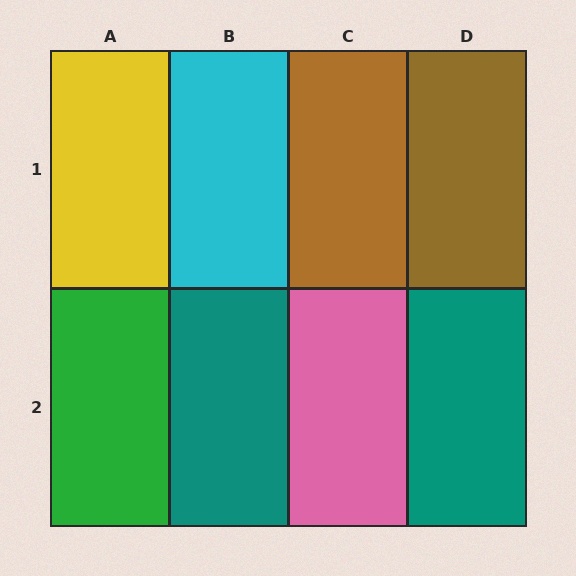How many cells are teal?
2 cells are teal.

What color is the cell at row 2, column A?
Green.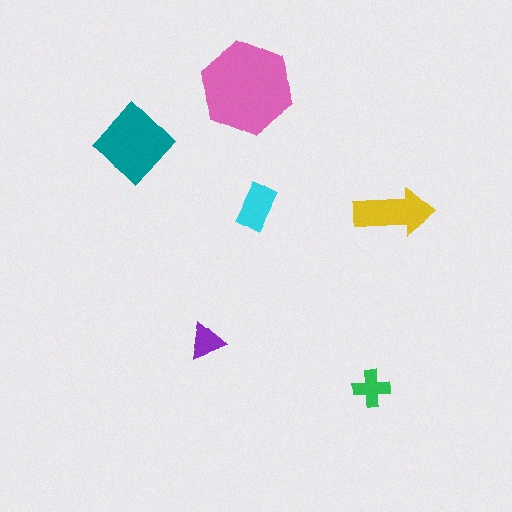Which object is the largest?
The pink hexagon.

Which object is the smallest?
The purple triangle.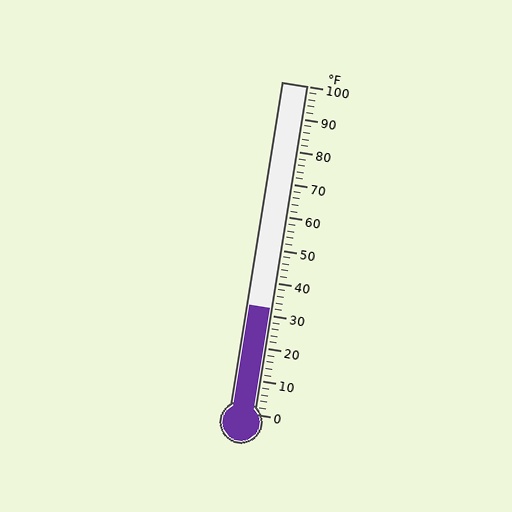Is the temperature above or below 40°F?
The temperature is below 40°F.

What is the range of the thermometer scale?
The thermometer scale ranges from 0°F to 100°F.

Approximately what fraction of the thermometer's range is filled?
The thermometer is filled to approximately 30% of its range.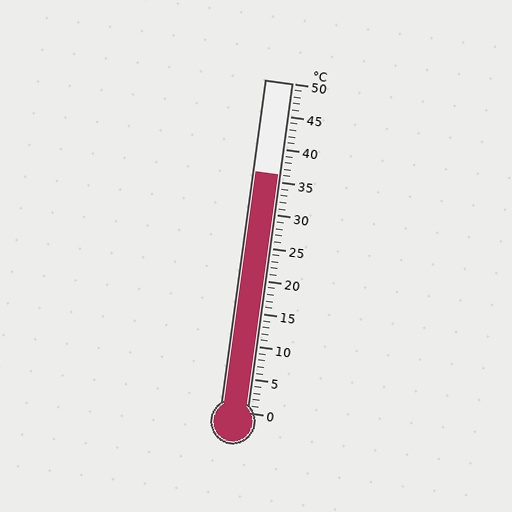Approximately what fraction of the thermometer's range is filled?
The thermometer is filled to approximately 70% of its range.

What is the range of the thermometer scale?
The thermometer scale ranges from 0°C to 50°C.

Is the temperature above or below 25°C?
The temperature is above 25°C.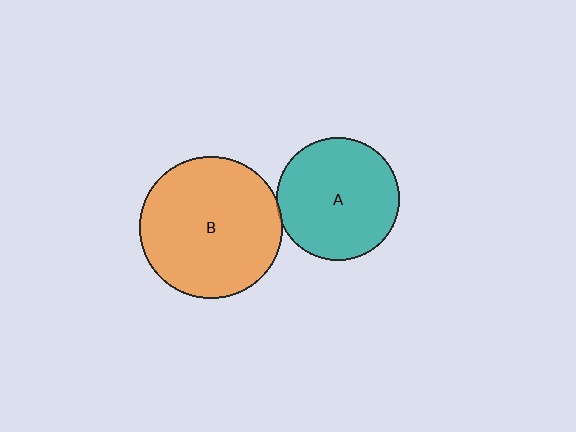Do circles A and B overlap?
Yes.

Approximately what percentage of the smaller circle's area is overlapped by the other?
Approximately 5%.